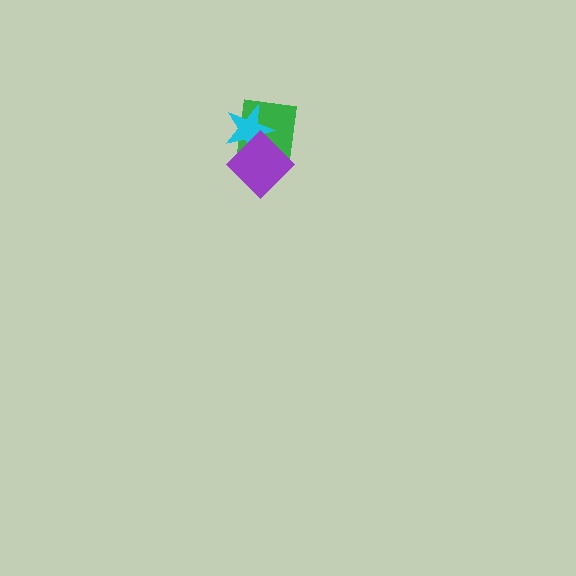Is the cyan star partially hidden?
Yes, it is partially covered by another shape.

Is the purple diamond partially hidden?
No, no other shape covers it.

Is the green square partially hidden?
Yes, it is partially covered by another shape.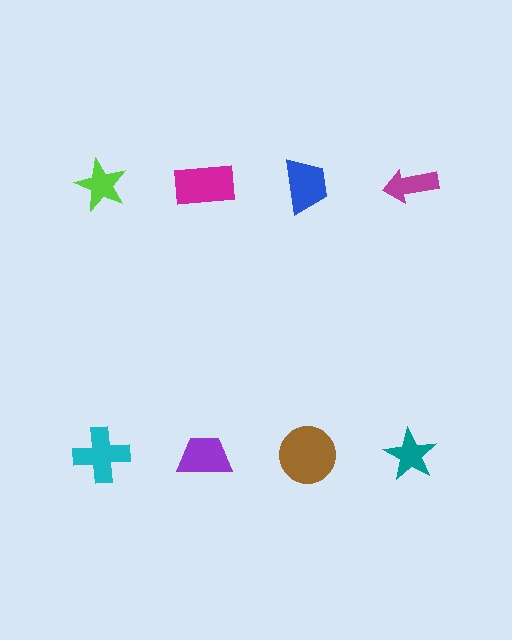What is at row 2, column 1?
A cyan cross.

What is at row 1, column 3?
A blue trapezoid.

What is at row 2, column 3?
A brown circle.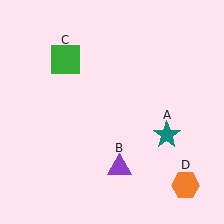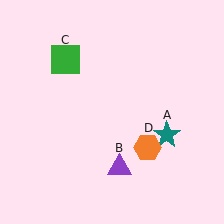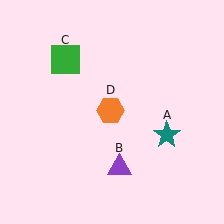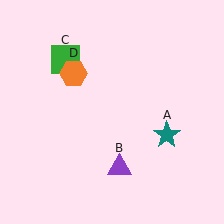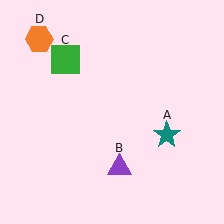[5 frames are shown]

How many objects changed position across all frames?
1 object changed position: orange hexagon (object D).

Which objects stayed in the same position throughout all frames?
Teal star (object A) and purple triangle (object B) and green square (object C) remained stationary.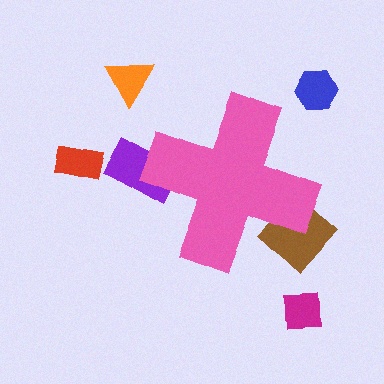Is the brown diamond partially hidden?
Yes, the brown diamond is partially hidden behind the pink cross.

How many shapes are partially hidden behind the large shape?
2 shapes are partially hidden.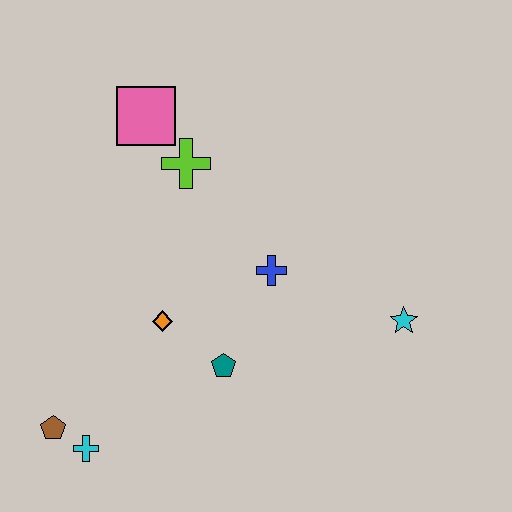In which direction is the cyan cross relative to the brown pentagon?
The cyan cross is to the right of the brown pentagon.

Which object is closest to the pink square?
The lime cross is closest to the pink square.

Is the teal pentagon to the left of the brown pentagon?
No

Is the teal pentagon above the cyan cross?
Yes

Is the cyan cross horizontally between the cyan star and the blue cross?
No